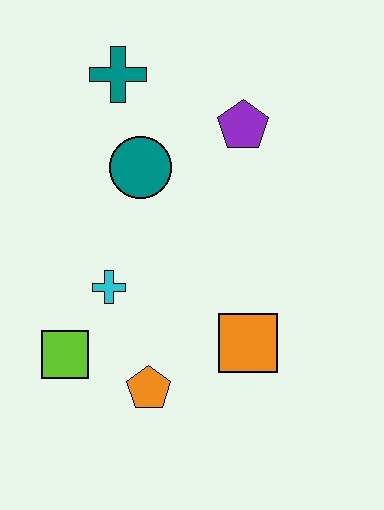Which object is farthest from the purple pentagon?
The lime square is farthest from the purple pentagon.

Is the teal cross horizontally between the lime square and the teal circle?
Yes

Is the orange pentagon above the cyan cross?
No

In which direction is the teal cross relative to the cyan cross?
The teal cross is above the cyan cross.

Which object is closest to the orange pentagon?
The lime square is closest to the orange pentagon.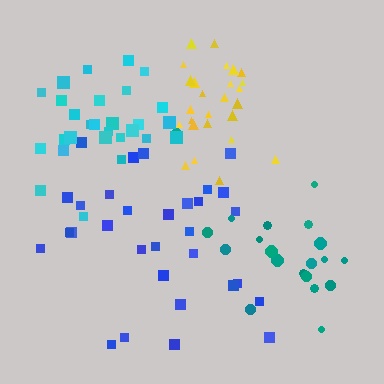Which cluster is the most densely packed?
Yellow.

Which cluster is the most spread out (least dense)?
Teal.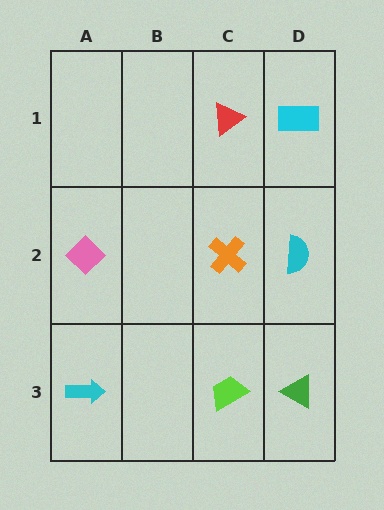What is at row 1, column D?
A cyan rectangle.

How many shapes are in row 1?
2 shapes.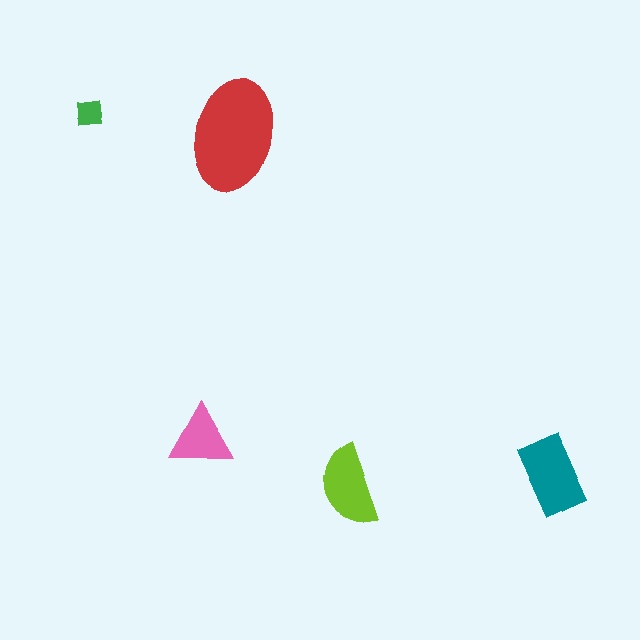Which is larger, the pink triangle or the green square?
The pink triangle.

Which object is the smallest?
The green square.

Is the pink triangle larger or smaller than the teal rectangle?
Smaller.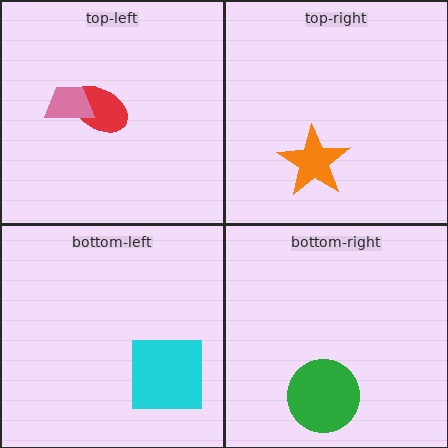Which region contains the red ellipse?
The top-left region.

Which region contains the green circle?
The bottom-right region.